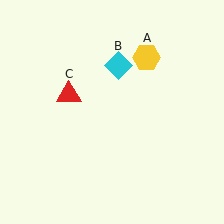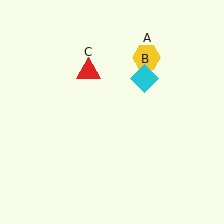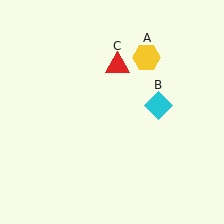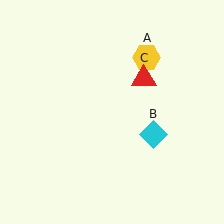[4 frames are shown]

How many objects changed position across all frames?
2 objects changed position: cyan diamond (object B), red triangle (object C).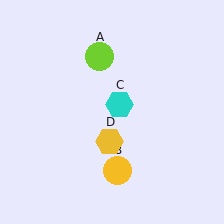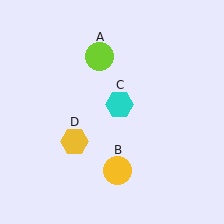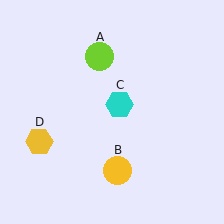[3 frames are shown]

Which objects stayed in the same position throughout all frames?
Lime circle (object A) and yellow circle (object B) and cyan hexagon (object C) remained stationary.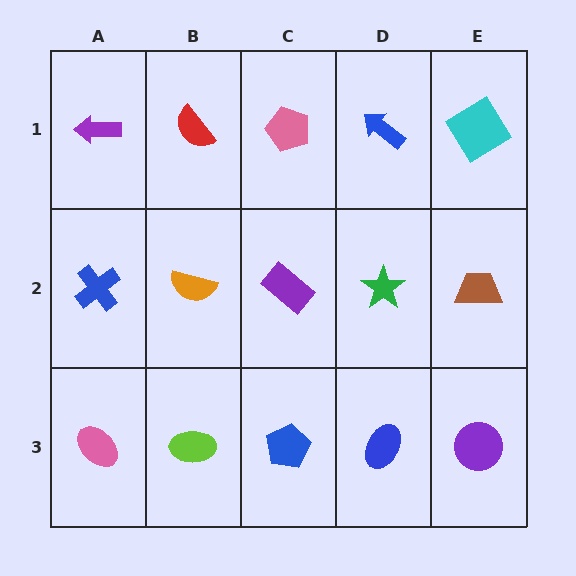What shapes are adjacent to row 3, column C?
A purple rectangle (row 2, column C), a lime ellipse (row 3, column B), a blue ellipse (row 3, column D).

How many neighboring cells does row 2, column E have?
3.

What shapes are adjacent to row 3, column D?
A green star (row 2, column D), a blue pentagon (row 3, column C), a purple circle (row 3, column E).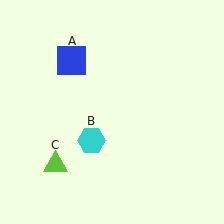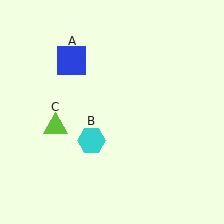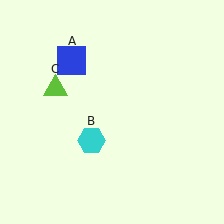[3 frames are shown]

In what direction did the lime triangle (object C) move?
The lime triangle (object C) moved up.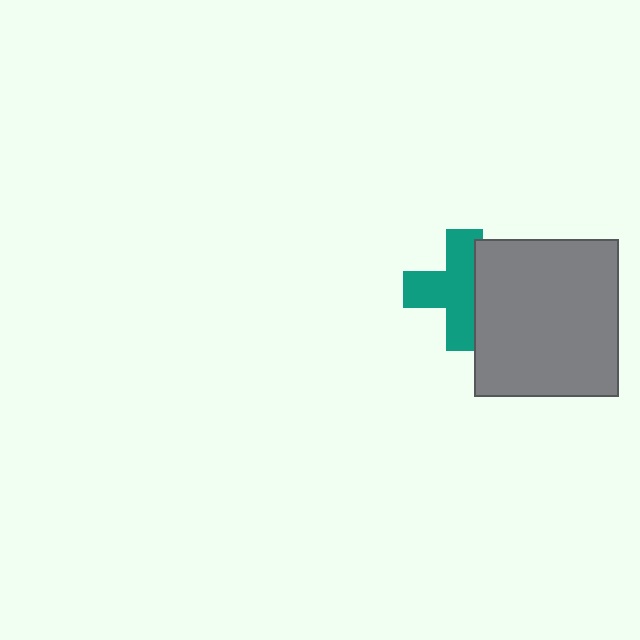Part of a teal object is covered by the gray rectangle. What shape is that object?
It is a cross.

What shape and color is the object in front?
The object in front is a gray rectangle.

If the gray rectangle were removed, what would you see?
You would see the complete teal cross.